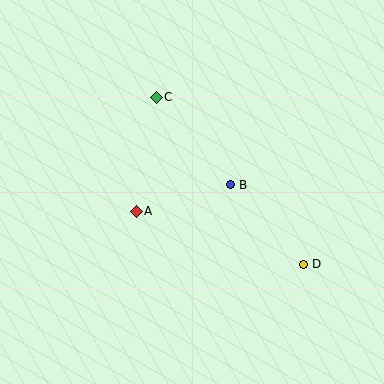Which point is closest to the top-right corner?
Point B is closest to the top-right corner.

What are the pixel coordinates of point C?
Point C is at (156, 97).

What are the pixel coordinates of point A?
Point A is at (136, 211).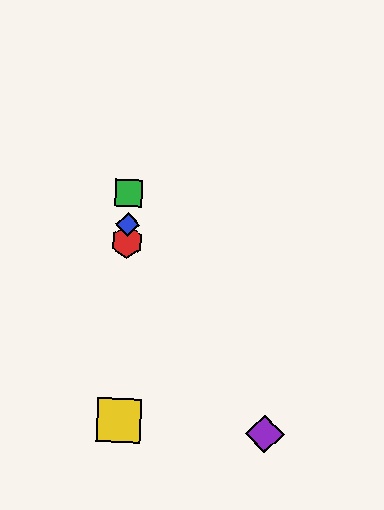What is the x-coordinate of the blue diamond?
The blue diamond is at x≈127.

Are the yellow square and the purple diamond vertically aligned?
No, the yellow square is at x≈119 and the purple diamond is at x≈265.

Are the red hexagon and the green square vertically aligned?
Yes, both are at x≈127.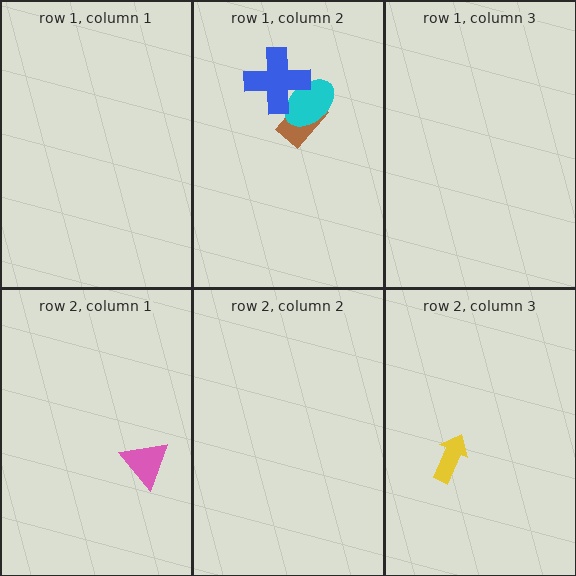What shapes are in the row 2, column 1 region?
The pink triangle.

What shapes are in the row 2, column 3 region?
The yellow arrow.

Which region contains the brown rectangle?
The row 1, column 2 region.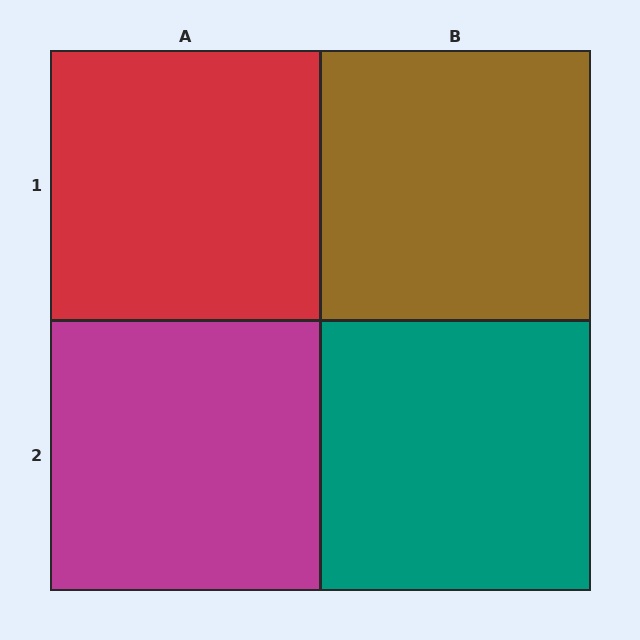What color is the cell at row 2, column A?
Magenta.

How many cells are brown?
1 cell is brown.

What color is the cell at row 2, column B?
Teal.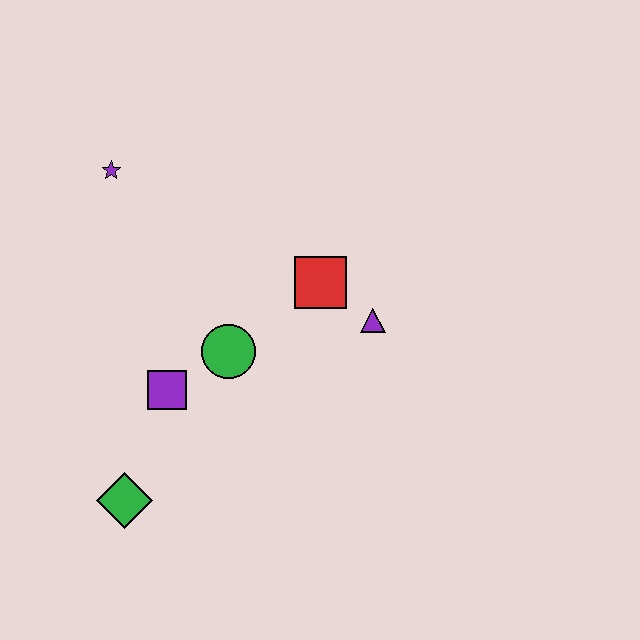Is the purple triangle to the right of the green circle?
Yes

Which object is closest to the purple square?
The green circle is closest to the purple square.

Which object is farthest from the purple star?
The green diamond is farthest from the purple star.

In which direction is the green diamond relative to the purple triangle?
The green diamond is to the left of the purple triangle.